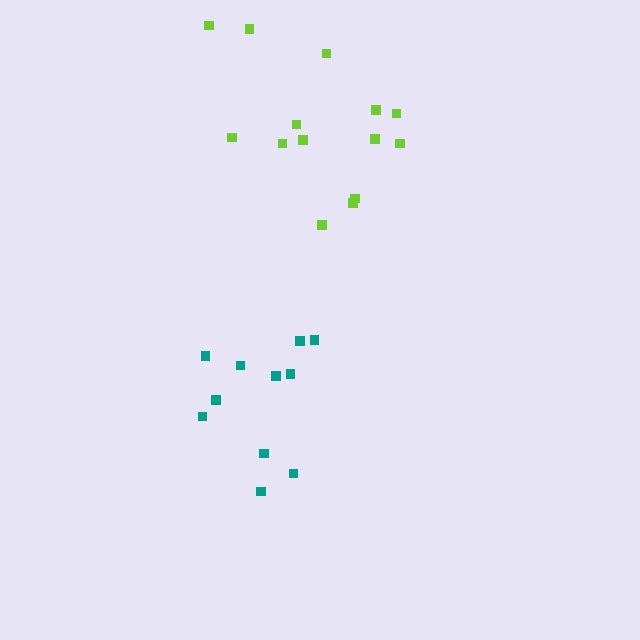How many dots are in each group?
Group 1: 11 dots, Group 2: 14 dots (25 total).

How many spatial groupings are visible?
There are 2 spatial groupings.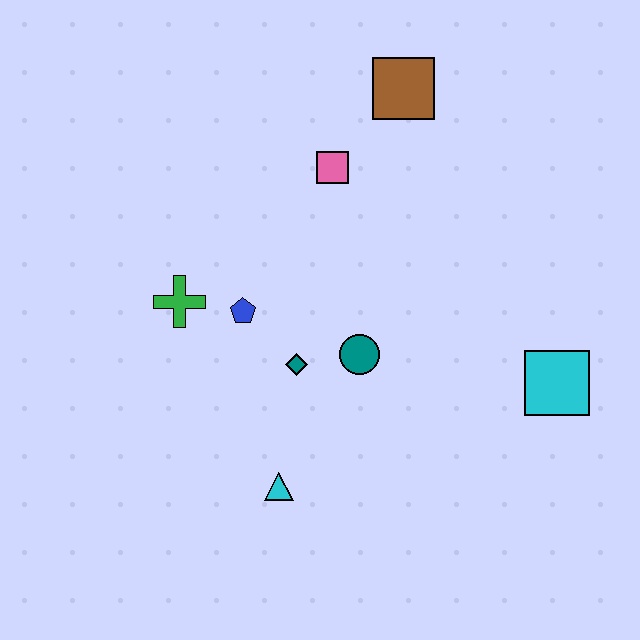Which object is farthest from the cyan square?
The green cross is farthest from the cyan square.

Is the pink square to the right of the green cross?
Yes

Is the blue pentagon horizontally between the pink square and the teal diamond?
No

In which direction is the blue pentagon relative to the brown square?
The blue pentagon is below the brown square.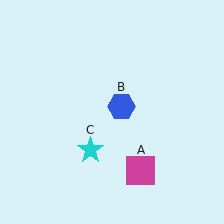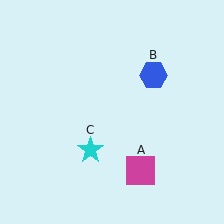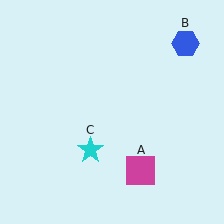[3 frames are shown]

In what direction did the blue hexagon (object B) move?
The blue hexagon (object B) moved up and to the right.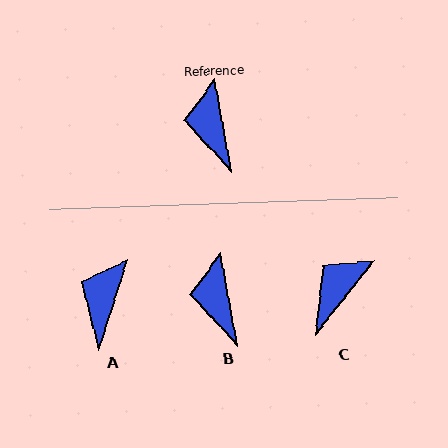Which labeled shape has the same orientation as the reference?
B.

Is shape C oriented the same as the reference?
No, it is off by about 49 degrees.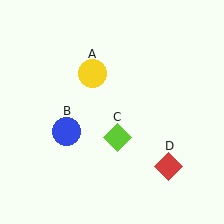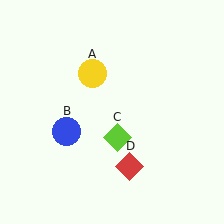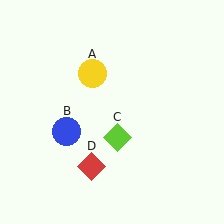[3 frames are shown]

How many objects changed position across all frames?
1 object changed position: red diamond (object D).